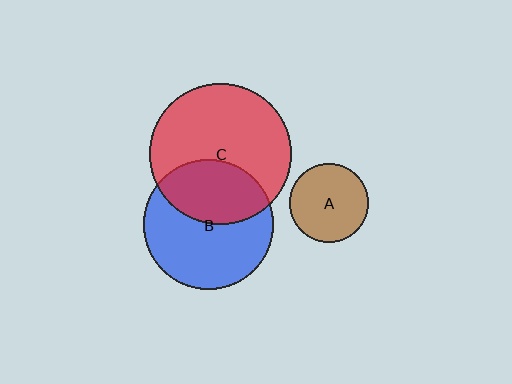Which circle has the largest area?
Circle C (red).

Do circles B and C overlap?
Yes.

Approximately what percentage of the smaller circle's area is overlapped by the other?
Approximately 40%.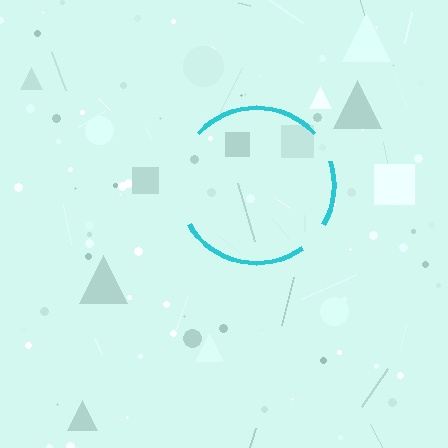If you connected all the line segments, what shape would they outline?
They would outline a circle.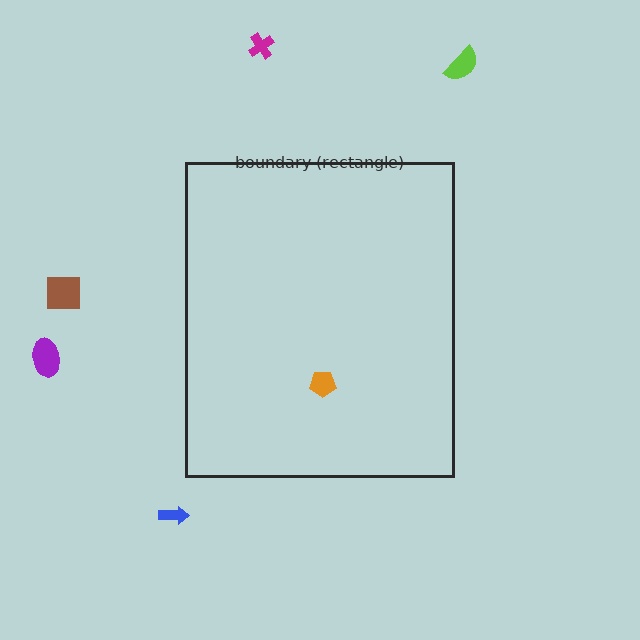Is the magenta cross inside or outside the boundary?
Outside.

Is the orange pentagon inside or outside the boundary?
Inside.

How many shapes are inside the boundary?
1 inside, 5 outside.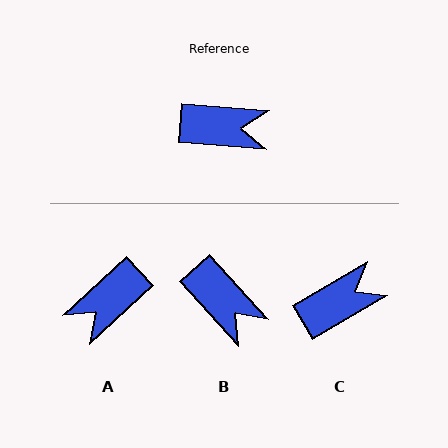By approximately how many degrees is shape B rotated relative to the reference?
Approximately 43 degrees clockwise.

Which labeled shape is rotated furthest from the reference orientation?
A, about 132 degrees away.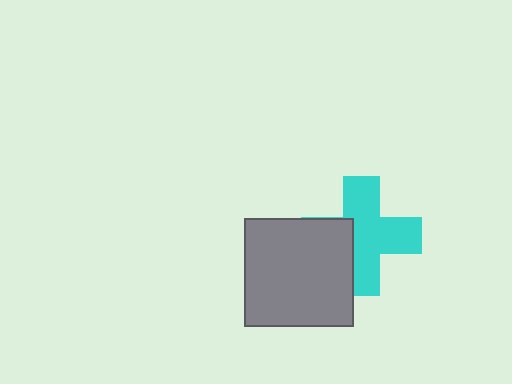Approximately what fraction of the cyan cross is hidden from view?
Roughly 31% of the cyan cross is hidden behind the gray square.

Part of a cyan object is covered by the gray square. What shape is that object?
It is a cross.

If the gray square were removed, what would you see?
You would see the complete cyan cross.